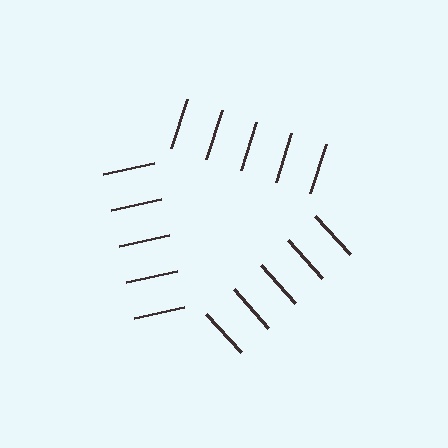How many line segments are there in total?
15 — 5 along each of the 3 edges.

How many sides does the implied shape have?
3 sides — the line-ends trace a triangle.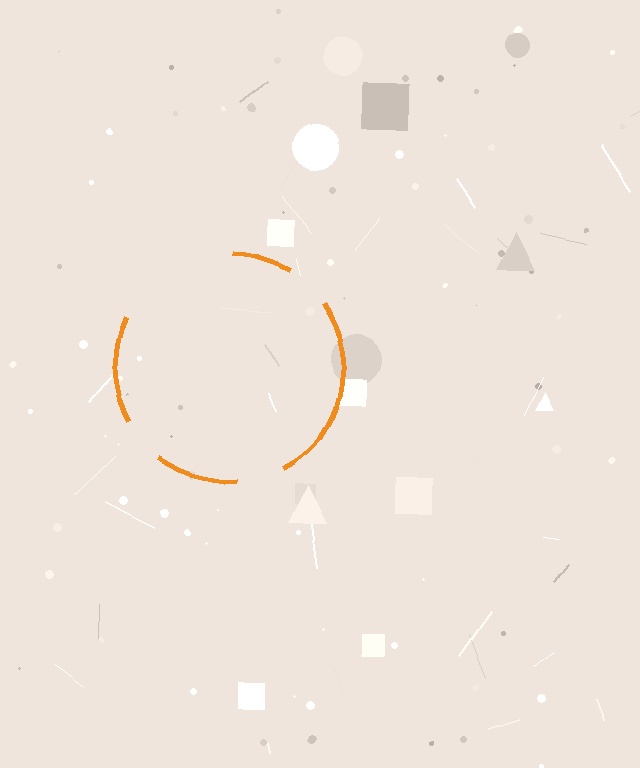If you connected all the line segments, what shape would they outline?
They would outline a circle.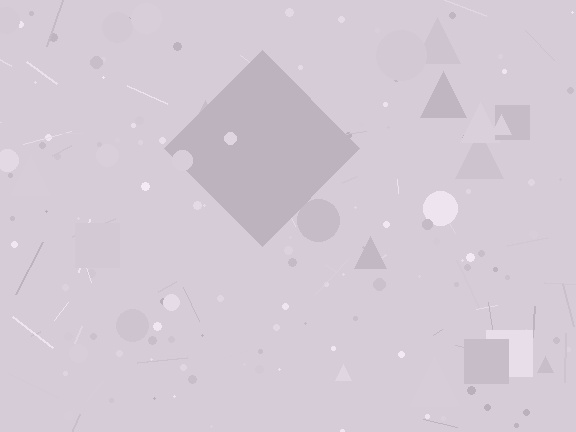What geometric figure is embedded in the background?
A diamond is embedded in the background.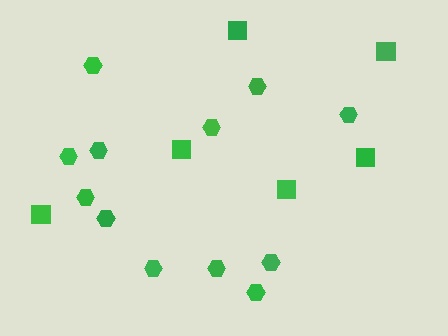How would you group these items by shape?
There are 2 groups: one group of squares (6) and one group of hexagons (12).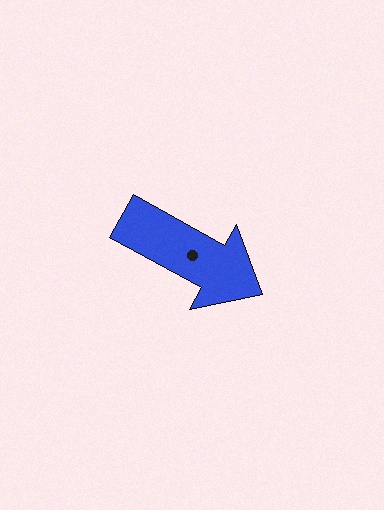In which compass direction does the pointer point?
Southeast.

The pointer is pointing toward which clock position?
Roughly 4 o'clock.